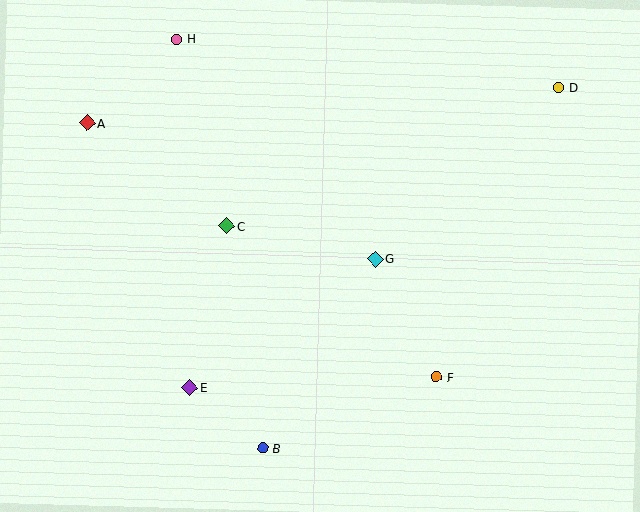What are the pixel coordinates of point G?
Point G is at (375, 259).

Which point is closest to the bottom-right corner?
Point F is closest to the bottom-right corner.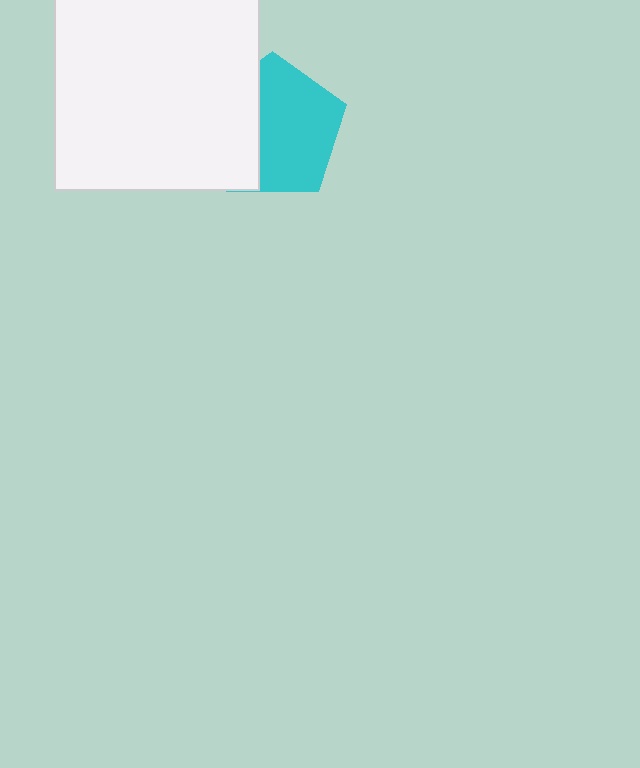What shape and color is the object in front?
The object in front is a white square.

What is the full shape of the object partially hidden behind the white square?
The partially hidden object is a cyan pentagon.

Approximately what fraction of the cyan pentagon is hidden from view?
Roughly 38% of the cyan pentagon is hidden behind the white square.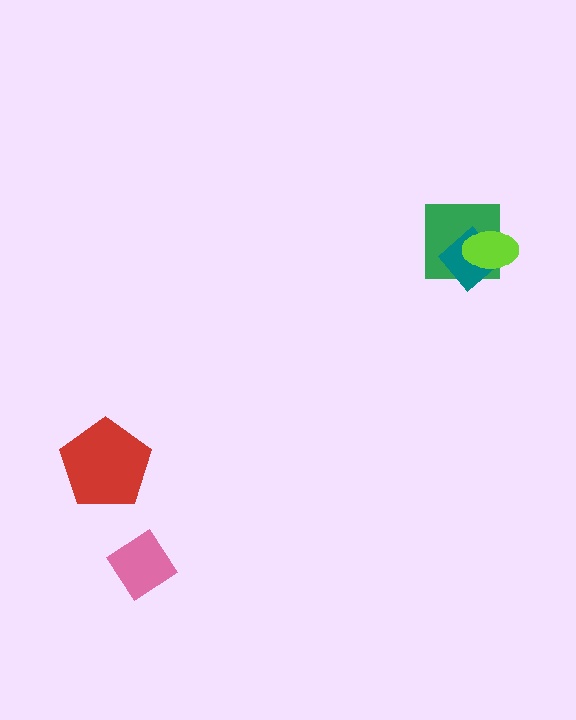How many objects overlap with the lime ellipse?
2 objects overlap with the lime ellipse.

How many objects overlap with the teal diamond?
2 objects overlap with the teal diamond.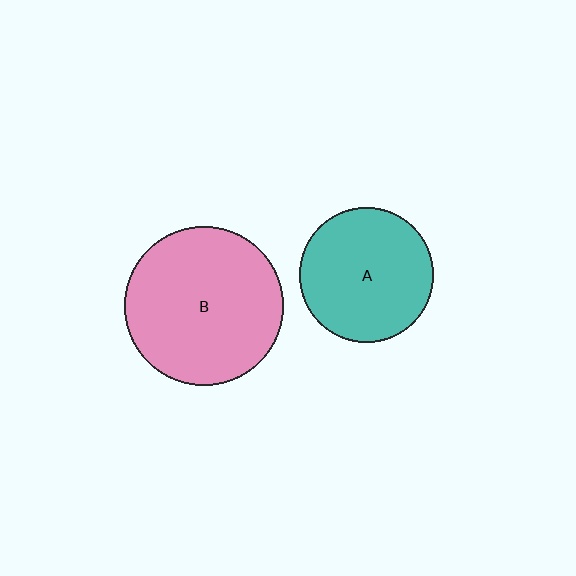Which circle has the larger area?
Circle B (pink).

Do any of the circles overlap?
No, none of the circles overlap.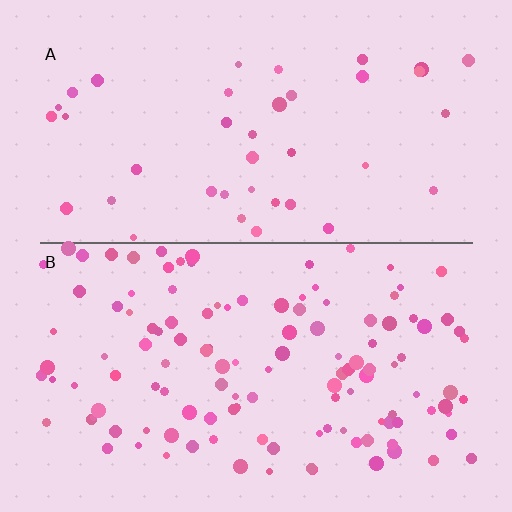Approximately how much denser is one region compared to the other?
Approximately 3.1× — region B over region A.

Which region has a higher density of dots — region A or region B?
B (the bottom).